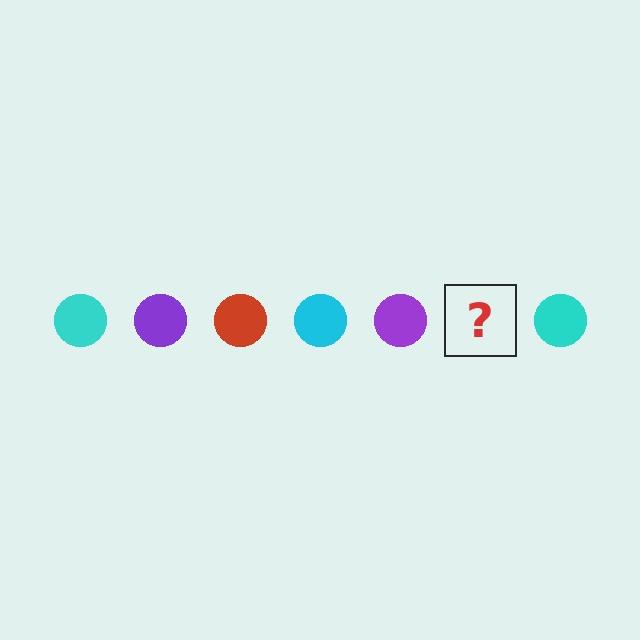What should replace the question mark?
The question mark should be replaced with a red circle.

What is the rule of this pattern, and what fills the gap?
The rule is that the pattern cycles through cyan, purple, red circles. The gap should be filled with a red circle.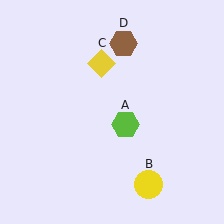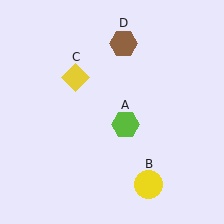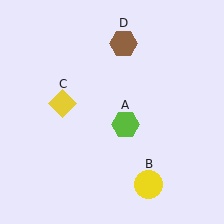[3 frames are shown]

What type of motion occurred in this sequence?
The yellow diamond (object C) rotated counterclockwise around the center of the scene.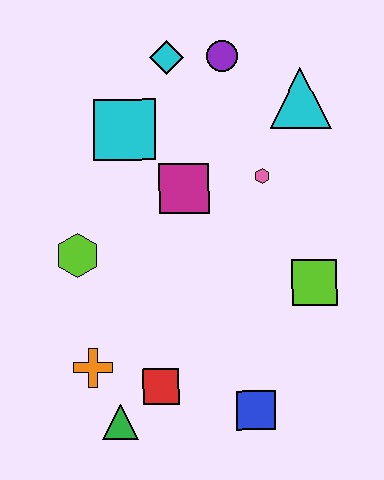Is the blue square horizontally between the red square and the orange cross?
No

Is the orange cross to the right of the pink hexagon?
No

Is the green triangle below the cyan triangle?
Yes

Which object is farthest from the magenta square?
The green triangle is farthest from the magenta square.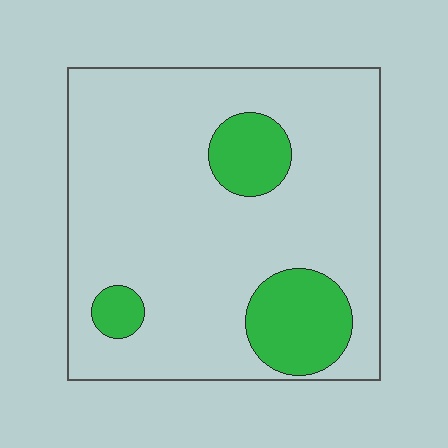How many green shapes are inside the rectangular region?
3.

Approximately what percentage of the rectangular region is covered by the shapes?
Approximately 15%.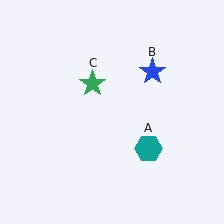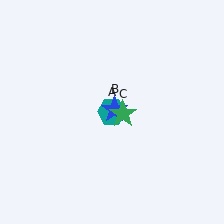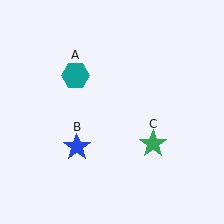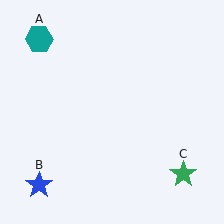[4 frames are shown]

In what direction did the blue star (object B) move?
The blue star (object B) moved down and to the left.